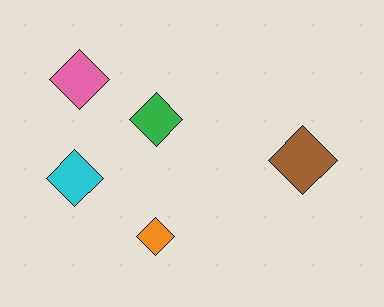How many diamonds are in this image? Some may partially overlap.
There are 5 diamonds.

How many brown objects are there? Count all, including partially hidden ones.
There is 1 brown object.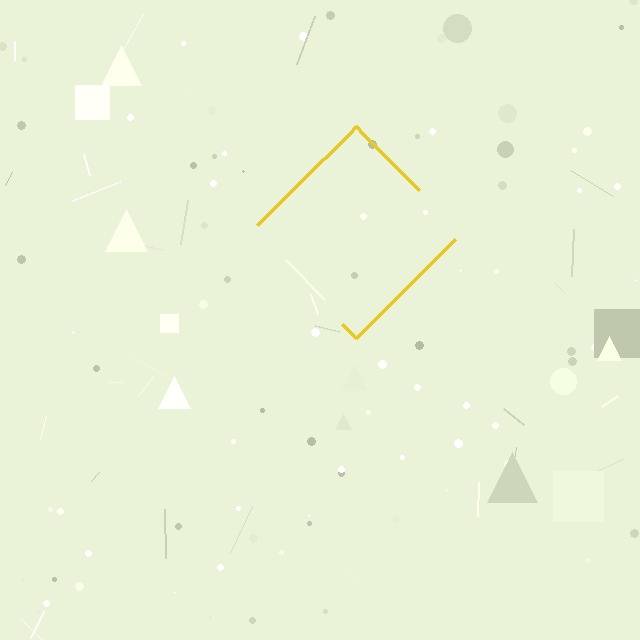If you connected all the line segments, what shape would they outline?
They would outline a diamond.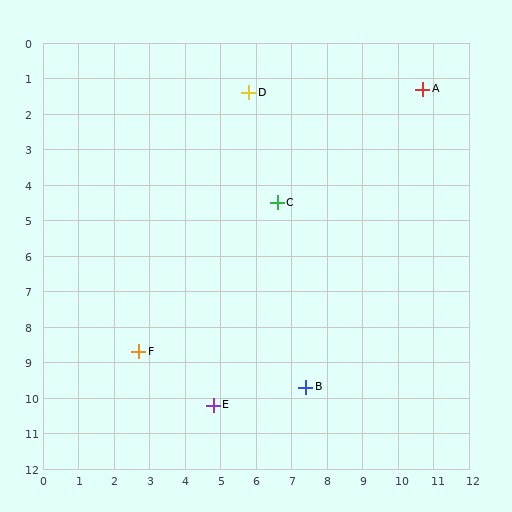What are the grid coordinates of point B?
Point B is at approximately (7.4, 9.7).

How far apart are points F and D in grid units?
Points F and D are about 7.9 grid units apart.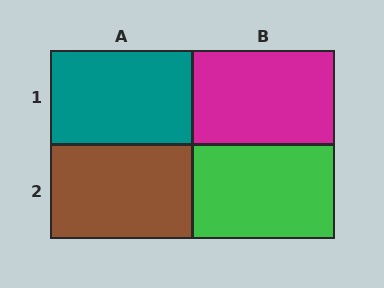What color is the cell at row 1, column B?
Magenta.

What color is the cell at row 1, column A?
Teal.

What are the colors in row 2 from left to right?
Brown, green.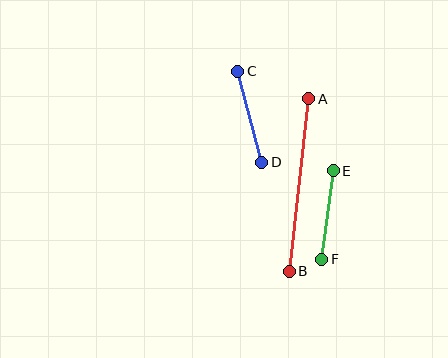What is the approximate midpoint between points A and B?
The midpoint is at approximately (299, 185) pixels.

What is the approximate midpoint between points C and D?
The midpoint is at approximately (250, 117) pixels.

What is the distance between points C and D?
The distance is approximately 94 pixels.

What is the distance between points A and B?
The distance is approximately 174 pixels.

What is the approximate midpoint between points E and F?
The midpoint is at approximately (328, 215) pixels.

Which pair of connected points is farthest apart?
Points A and B are farthest apart.